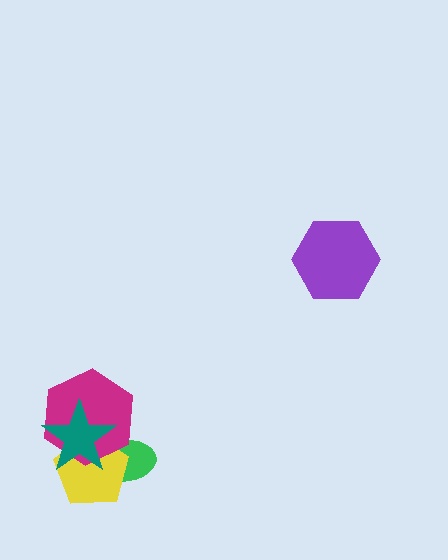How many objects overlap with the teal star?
3 objects overlap with the teal star.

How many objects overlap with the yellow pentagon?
3 objects overlap with the yellow pentagon.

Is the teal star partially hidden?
No, no other shape covers it.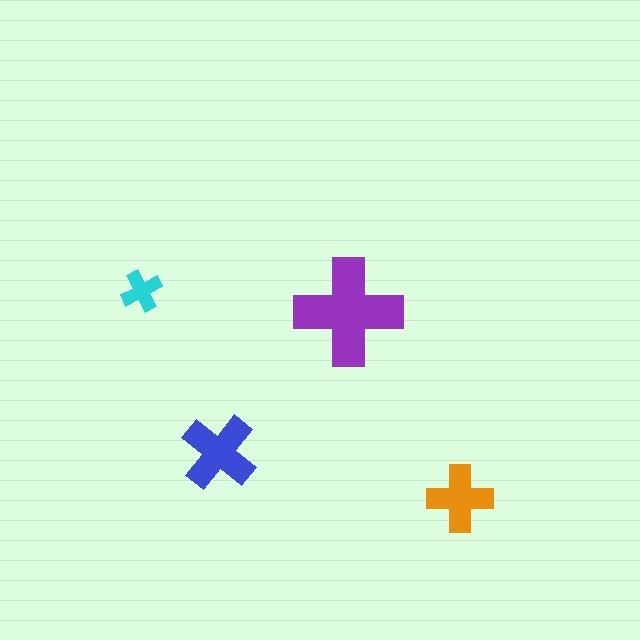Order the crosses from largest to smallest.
the purple one, the blue one, the orange one, the cyan one.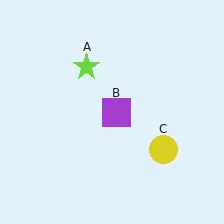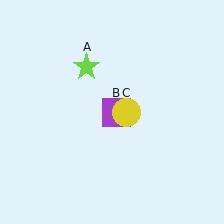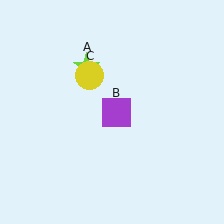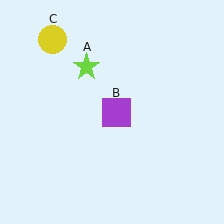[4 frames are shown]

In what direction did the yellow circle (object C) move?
The yellow circle (object C) moved up and to the left.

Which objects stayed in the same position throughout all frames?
Lime star (object A) and purple square (object B) remained stationary.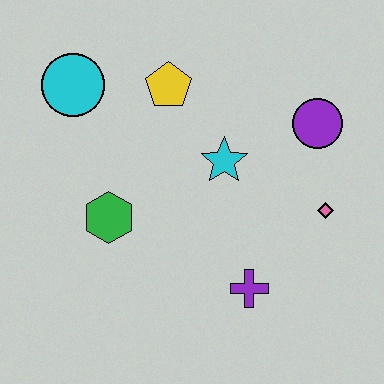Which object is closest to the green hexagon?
The cyan star is closest to the green hexagon.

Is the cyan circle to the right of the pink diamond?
No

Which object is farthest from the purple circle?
The cyan circle is farthest from the purple circle.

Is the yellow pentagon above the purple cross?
Yes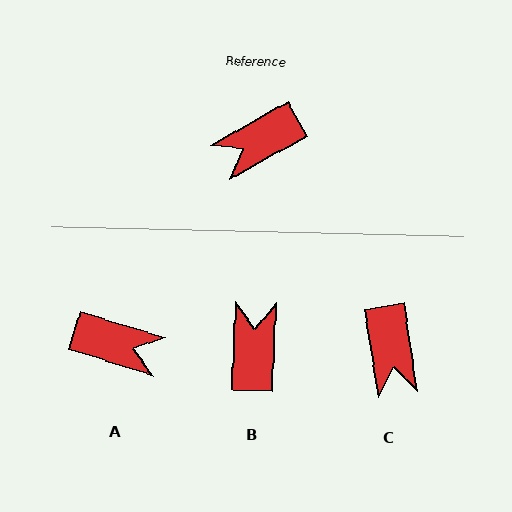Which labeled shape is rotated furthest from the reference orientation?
A, about 134 degrees away.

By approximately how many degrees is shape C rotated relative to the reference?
Approximately 69 degrees counter-clockwise.